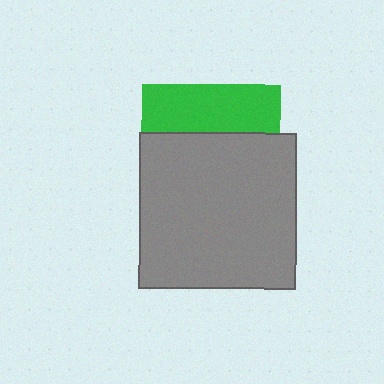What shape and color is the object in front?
The object in front is a gray square.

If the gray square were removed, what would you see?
You would see the complete green square.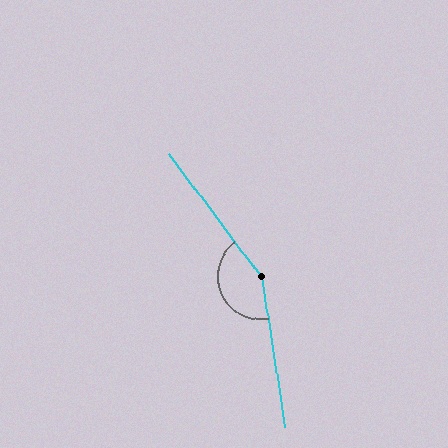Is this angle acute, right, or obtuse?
It is obtuse.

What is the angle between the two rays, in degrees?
Approximately 152 degrees.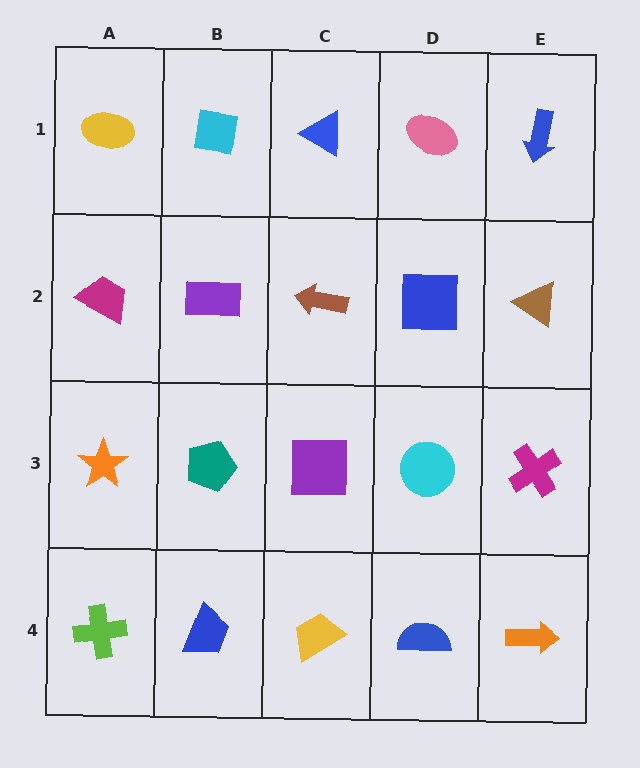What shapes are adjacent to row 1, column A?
A magenta trapezoid (row 2, column A), a cyan square (row 1, column B).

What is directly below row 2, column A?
An orange star.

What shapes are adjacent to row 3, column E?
A brown triangle (row 2, column E), an orange arrow (row 4, column E), a cyan circle (row 3, column D).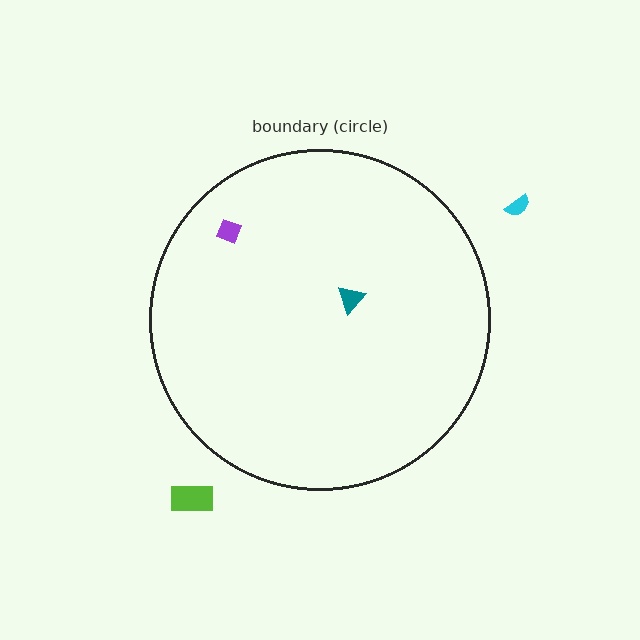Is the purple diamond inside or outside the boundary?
Inside.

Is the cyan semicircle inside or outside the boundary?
Outside.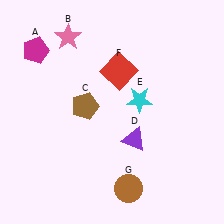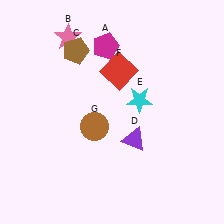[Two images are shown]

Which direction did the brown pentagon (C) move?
The brown pentagon (C) moved up.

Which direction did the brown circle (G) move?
The brown circle (G) moved up.